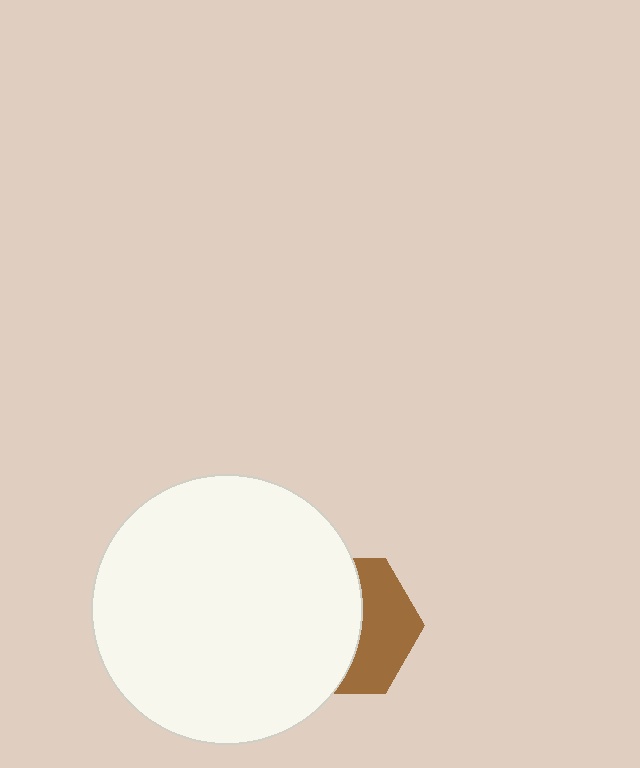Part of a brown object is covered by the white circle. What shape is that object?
It is a hexagon.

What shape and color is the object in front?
The object in front is a white circle.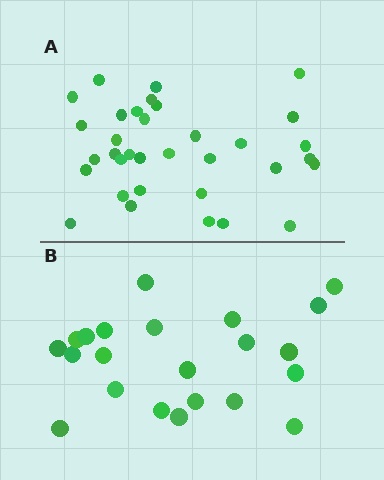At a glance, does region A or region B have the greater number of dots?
Region A (the top region) has more dots.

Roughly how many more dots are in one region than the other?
Region A has roughly 12 or so more dots than region B.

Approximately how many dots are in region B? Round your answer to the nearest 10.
About 20 dots. (The exact count is 22, which rounds to 20.)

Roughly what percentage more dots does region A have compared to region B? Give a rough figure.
About 55% more.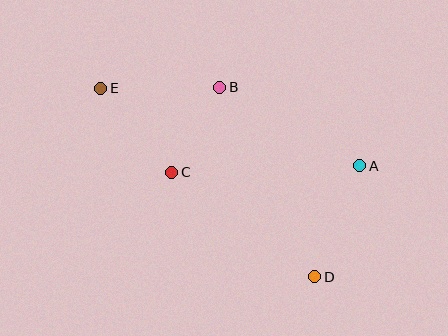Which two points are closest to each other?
Points B and C are closest to each other.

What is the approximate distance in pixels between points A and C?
The distance between A and C is approximately 188 pixels.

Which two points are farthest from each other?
Points D and E are farthest from each other.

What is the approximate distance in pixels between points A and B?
The distance between A and B is approximately 160 pixels.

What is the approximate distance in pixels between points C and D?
The distance between C and D is approximately 177 pixels.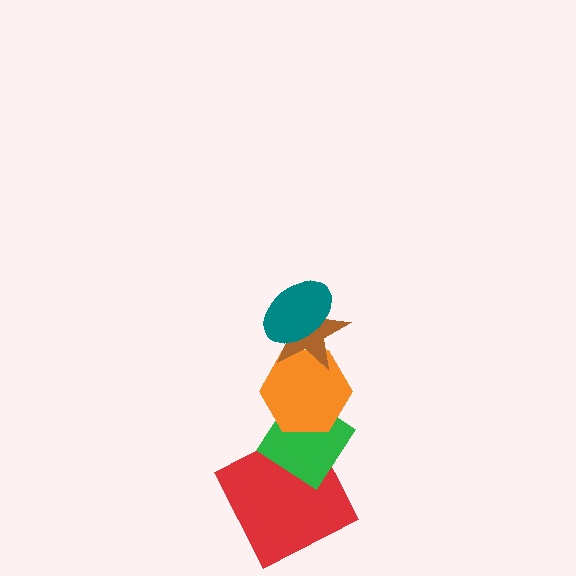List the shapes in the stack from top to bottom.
From top to bottom: the teal ellipse, the brown star, the orange hexagon, the green diamond, the red square.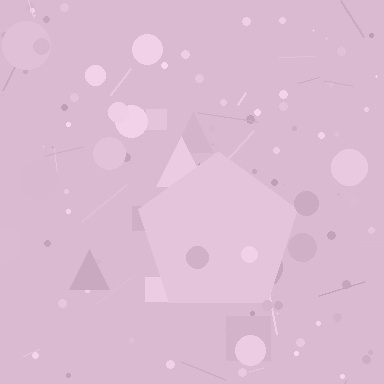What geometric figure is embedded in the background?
A pentagon is embedded in the background.